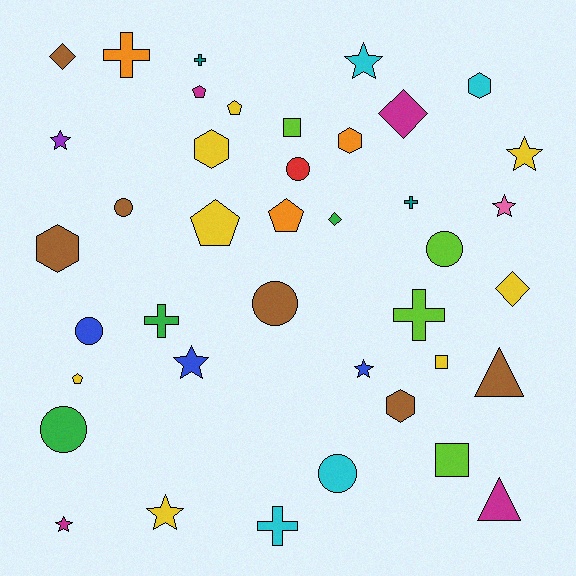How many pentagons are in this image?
There are 5 pentagons.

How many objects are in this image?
There are 40 objects.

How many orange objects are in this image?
There are 3 orange objects.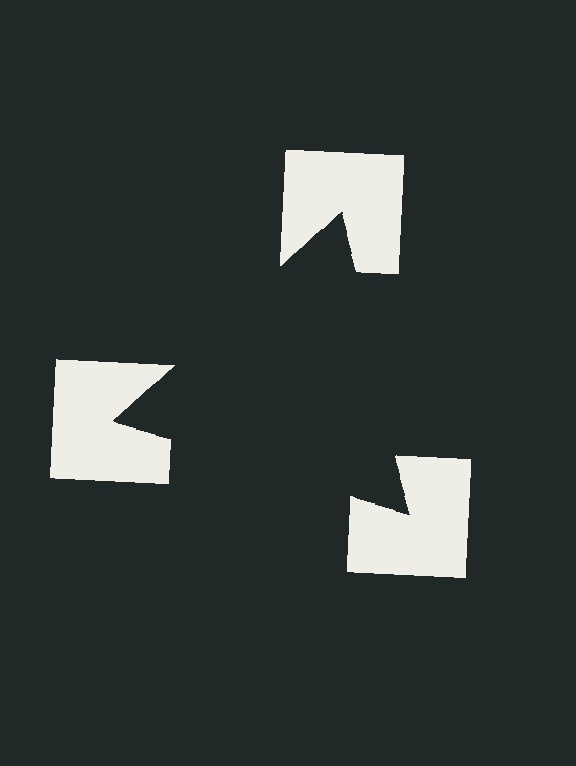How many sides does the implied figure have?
3 sides.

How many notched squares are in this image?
There are 3 — one at each vertex of the illusory triangle.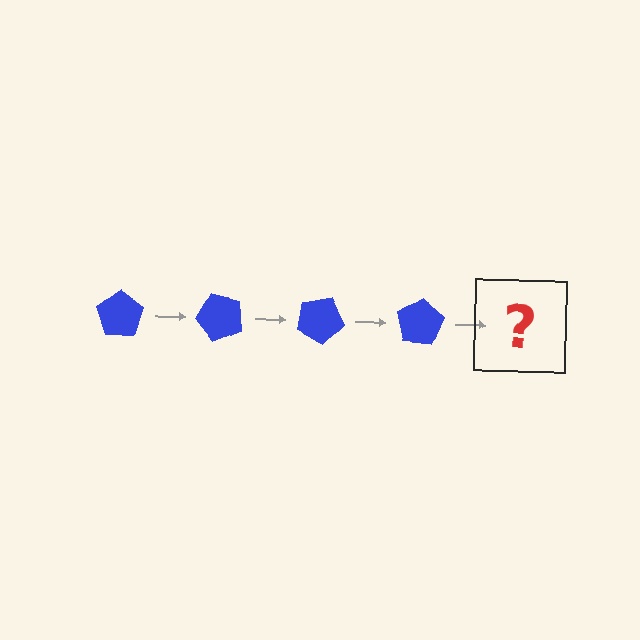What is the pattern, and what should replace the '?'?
The pattern is that the pentagon rotates 50 degrees each step. The '?' should be a blue pentagon rotated 200 degrees.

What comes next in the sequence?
The next element should be a blue pentagon rotated 200 degrees.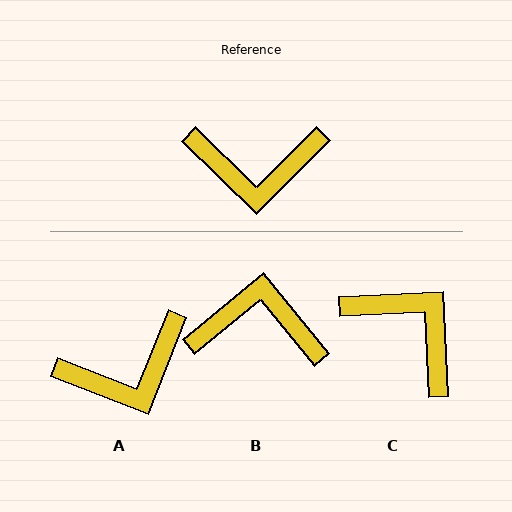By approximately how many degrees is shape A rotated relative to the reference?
Approximately 23 degrees counter-clockwise.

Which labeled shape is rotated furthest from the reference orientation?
B, about 174 degrees away.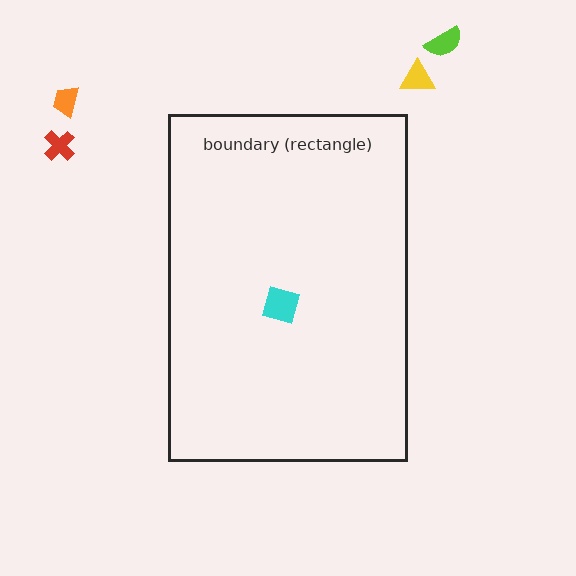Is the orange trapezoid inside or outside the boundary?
Outside.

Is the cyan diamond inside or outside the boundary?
Inside.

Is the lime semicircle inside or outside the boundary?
Outside.